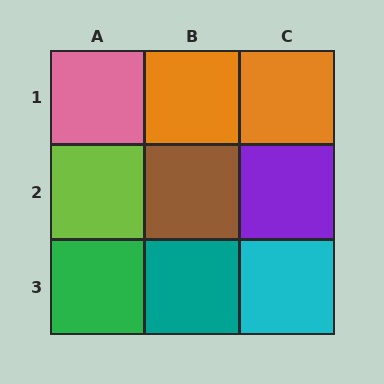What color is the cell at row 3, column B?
Teal.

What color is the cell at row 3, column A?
Green.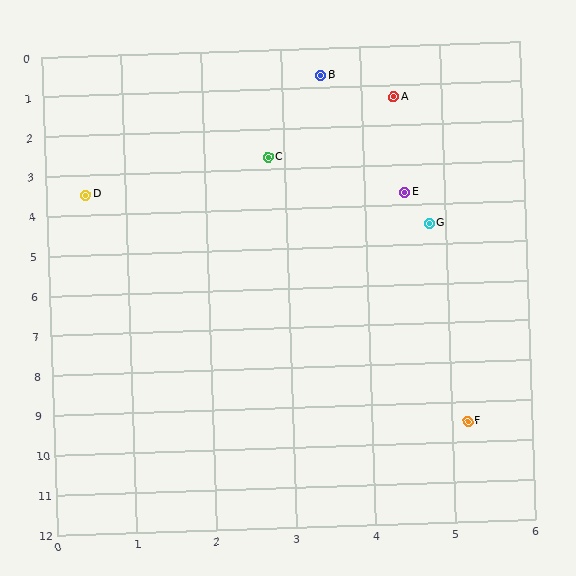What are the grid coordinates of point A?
Point A is at approximately (4.4, 1.3).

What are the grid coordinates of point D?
Point D is at approximately (0.5, 3.5).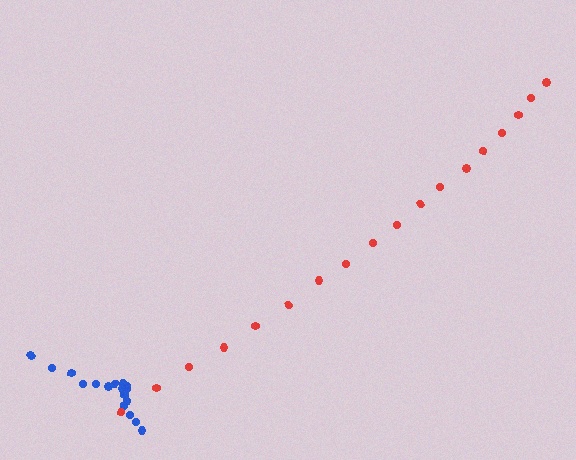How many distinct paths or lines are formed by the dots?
There are 2 distinct paths.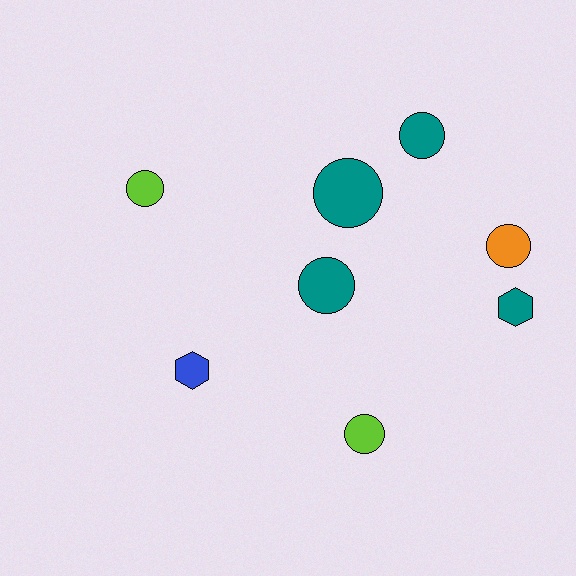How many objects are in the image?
There are 8 objects.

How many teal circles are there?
There are 3 teal circles.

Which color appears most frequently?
Teal, with 4 objects.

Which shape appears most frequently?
Circle, with 6 objects.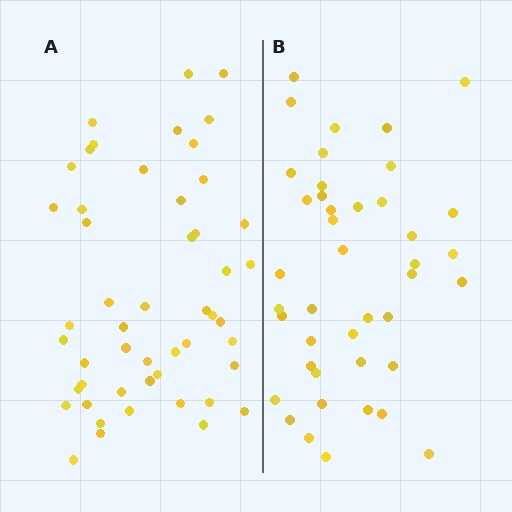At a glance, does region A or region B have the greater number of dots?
Region A (the left region) has more dots.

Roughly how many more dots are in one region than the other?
Region A has roughly 8 or so more dots than region B.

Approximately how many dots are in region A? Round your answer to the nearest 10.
About 50 dots.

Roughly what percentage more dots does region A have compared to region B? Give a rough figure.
About 20% more.